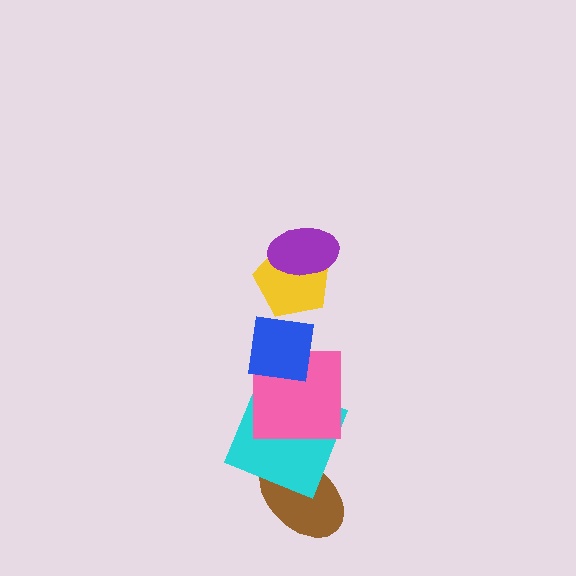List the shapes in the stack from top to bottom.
From top to bottom: the purple ellipse, the yellow pentagon, the blue square, the pink square, the cyan square, the brown ellipse.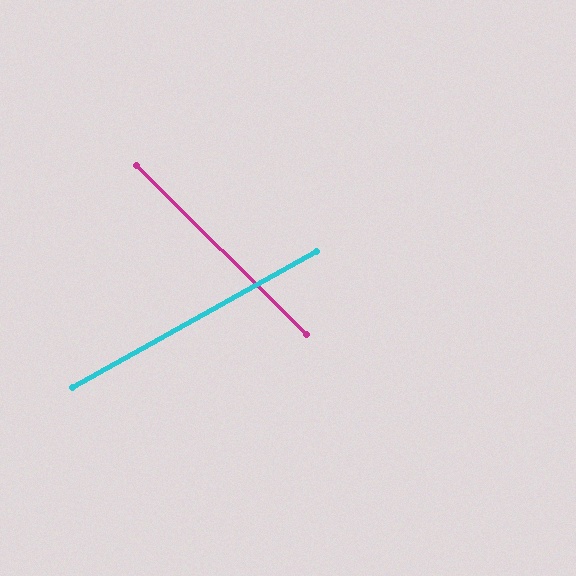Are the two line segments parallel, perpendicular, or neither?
Neither parallel nor perpendicular — they differ by about 74°.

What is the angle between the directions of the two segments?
Approximately 74 degrees.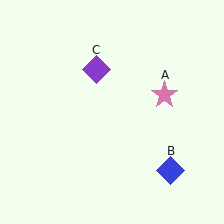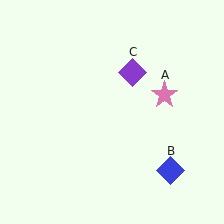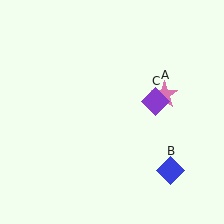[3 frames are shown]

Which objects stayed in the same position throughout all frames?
Pink star (object A) and blue diamond (object B) remained stationary.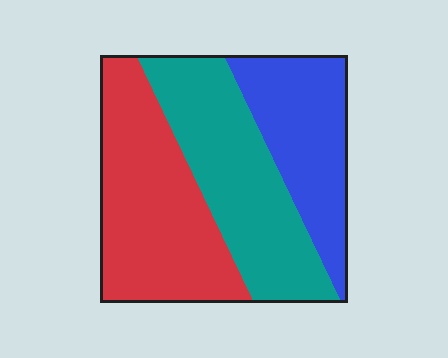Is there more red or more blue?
Red.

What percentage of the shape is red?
Red covers 38% of the shape.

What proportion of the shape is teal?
Teal covers around 35% of the shape.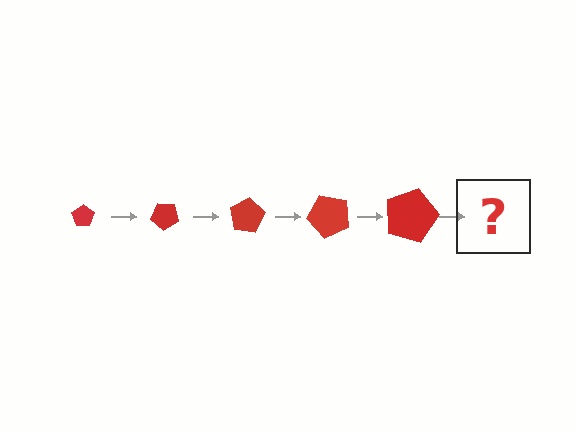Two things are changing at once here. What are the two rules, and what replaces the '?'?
The two rules are that the pentagon grows larger each step and it rotates 40 degrees each step. The '?' should be a pentagon, larger than the previous one and rotated 200 degrees from the start.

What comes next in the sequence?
The next element should be a pentagon, larger than the previous one and rotated 200 degrees from the start.